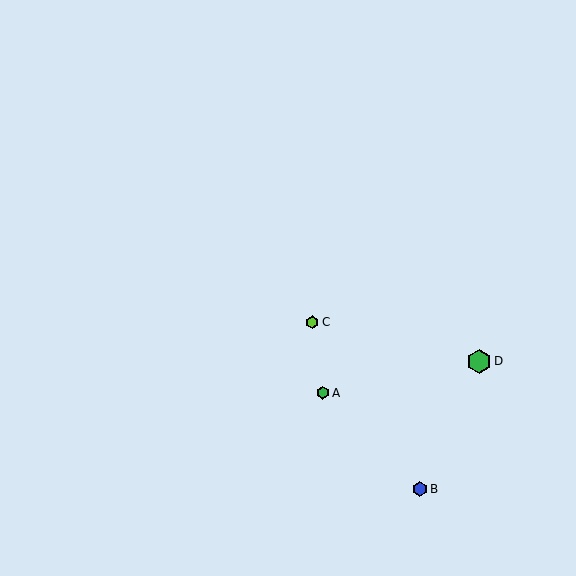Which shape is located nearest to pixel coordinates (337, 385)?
The green hexagon (labeled A) at (323, 393) is nearest to that location.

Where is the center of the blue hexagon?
The center of the blue hexagon is at (420, 489).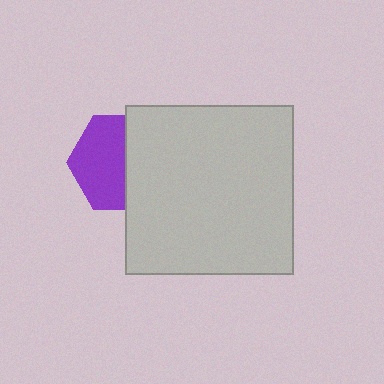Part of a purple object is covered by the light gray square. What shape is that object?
It is a hexagon.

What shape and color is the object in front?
The object in front is a light gray square.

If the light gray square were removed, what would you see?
You would see the complete purple hexagon.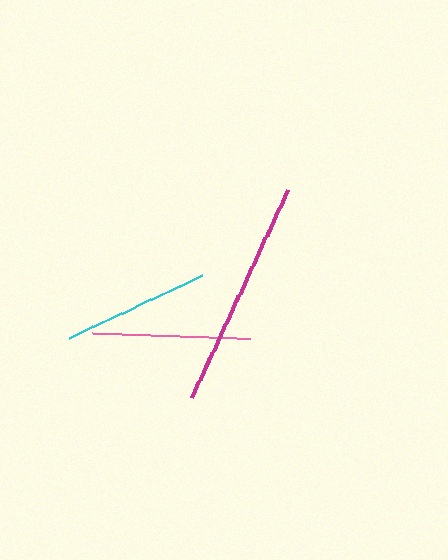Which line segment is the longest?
The magenta line is the longest at approximately 229 pixels.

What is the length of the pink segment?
The pink segment is approximately 158 pixels long.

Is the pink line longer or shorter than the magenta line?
The magenta line is longer than the pink line.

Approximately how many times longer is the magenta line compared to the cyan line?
The magenta line is approximately 1.6 times the length of the cyan line.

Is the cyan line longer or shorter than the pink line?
The pink line is longer than the cyan line.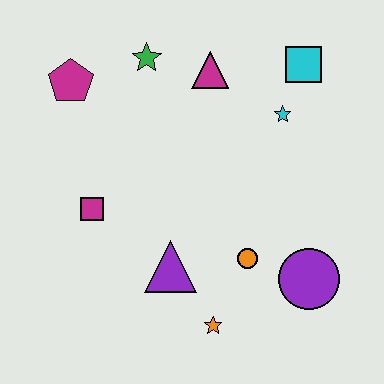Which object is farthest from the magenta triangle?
The orange star is farthest from the magenta triangle.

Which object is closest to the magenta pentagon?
The green star is closest to the magenta pentagon.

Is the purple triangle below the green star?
Yes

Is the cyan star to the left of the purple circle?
Yes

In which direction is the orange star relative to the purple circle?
The orange star is to the left of the purple circle.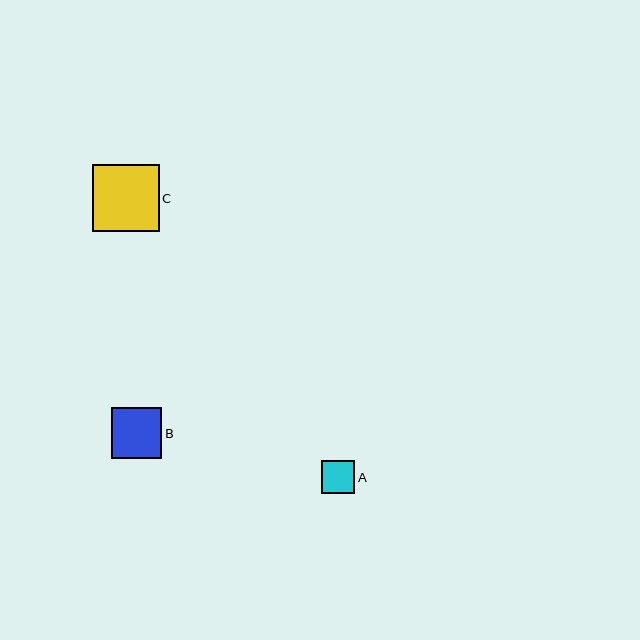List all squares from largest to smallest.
From largest to smallest: C, B, A.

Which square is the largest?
Square C is the largest with a size of approximately 67 pixels.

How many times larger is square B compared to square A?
Square B is approximately 1.5 times the size of square A.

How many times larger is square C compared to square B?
Square C is approximately 1.3 times the size of square B.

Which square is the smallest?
Square A is the smallest with a size of approximately 33 pixels.